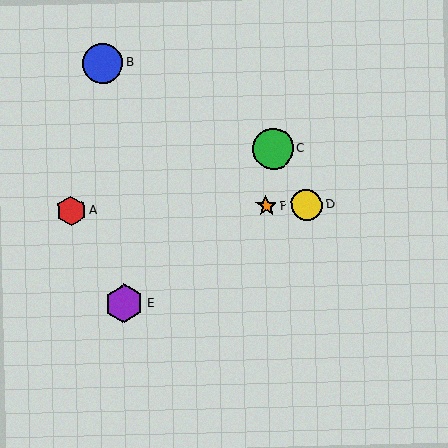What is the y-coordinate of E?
Object E is at y≈304.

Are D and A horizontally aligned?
Yes, both are at y≈205.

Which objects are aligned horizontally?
Objects A, D, F are aligned horizontally.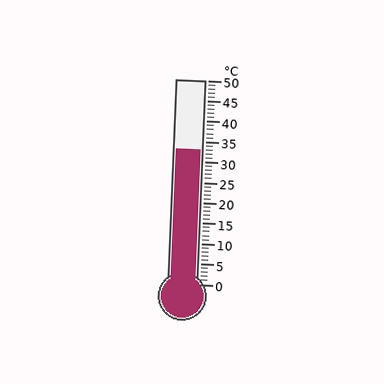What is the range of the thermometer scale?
The thermometer scale ranges from 0°C to 50°C.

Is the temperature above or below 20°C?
The temperature is above 20°C.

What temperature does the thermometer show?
The thermometer shows approximately 33°C.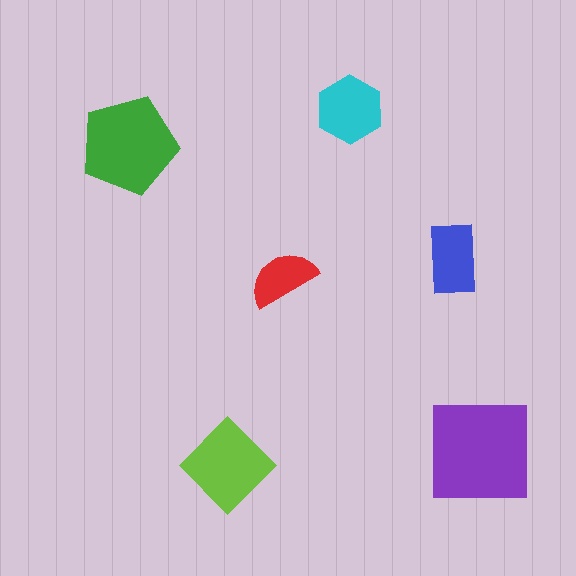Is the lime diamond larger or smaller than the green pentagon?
Smaller.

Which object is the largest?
The purple square.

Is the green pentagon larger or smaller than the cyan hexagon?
Larger.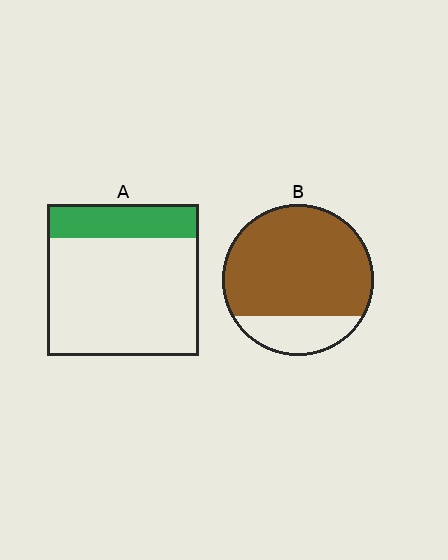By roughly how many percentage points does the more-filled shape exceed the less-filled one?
By roughly 55 percentage points (B over A).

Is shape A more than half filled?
No.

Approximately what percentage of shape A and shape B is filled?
A is approximately 20% and B is approximately 80%.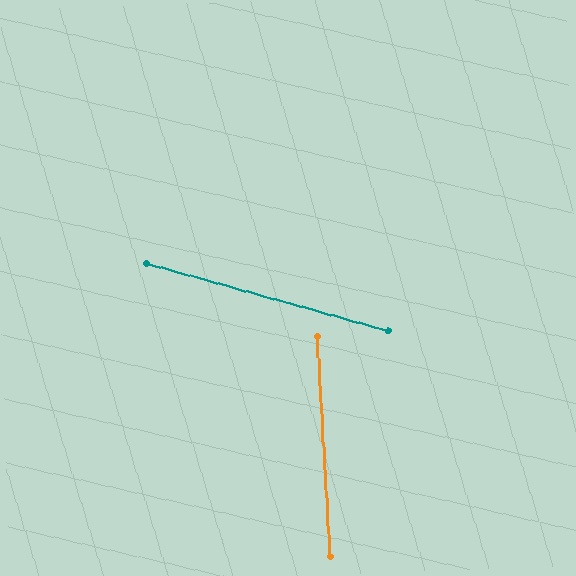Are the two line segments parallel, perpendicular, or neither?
Neither parallel nor perpendicular — they differ by about 71°.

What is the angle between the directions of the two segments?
Approximately 71 degrees.